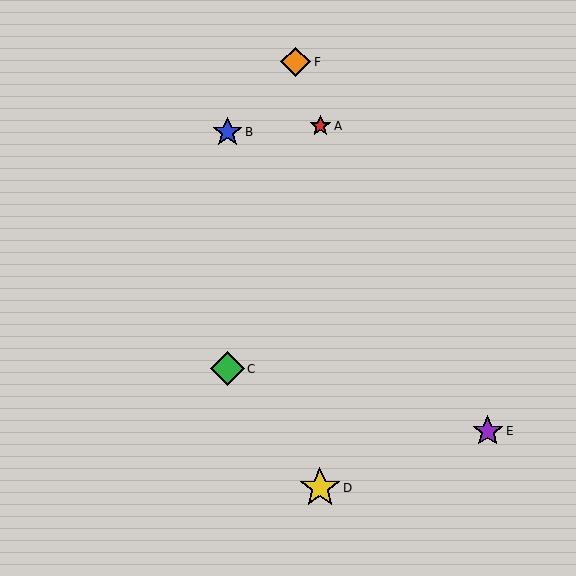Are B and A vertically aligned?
No, B is at x≈227 and A is at x≈320.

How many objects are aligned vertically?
2 objects (B, C) are aligned vertically.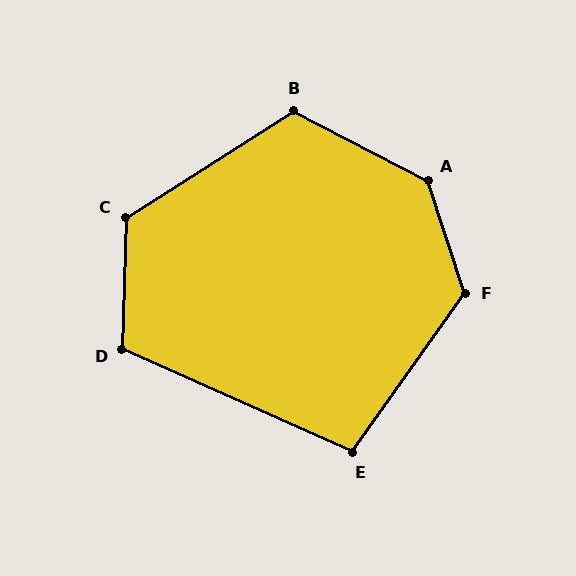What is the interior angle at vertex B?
Approximately 121 degrees (obtuse).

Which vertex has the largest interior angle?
A, at approximately 135 degrees.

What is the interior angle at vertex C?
Approximately 124 degrees (obtuse).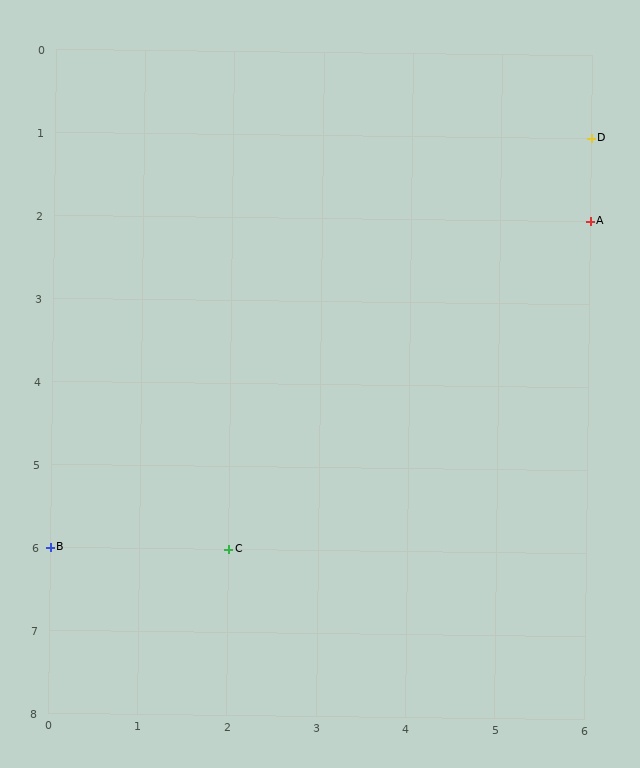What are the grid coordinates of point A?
Point A is at grid coordinates (6, 2).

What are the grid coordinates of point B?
Point B is at grid coordinates (0, 6).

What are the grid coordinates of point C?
Point C is at grid coordinates (2, 6).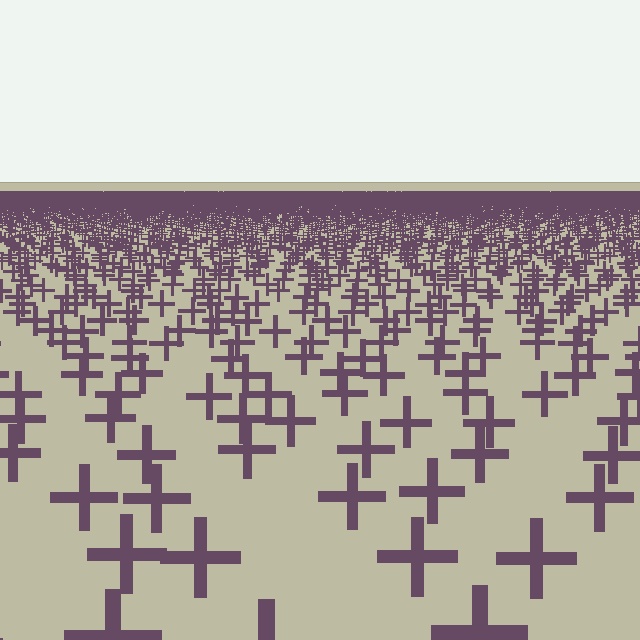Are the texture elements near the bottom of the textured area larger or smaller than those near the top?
Larger. Near the bottom, elements are closer to the viewer and appear at a bigger on-screen size.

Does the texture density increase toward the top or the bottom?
Density increases toward the top.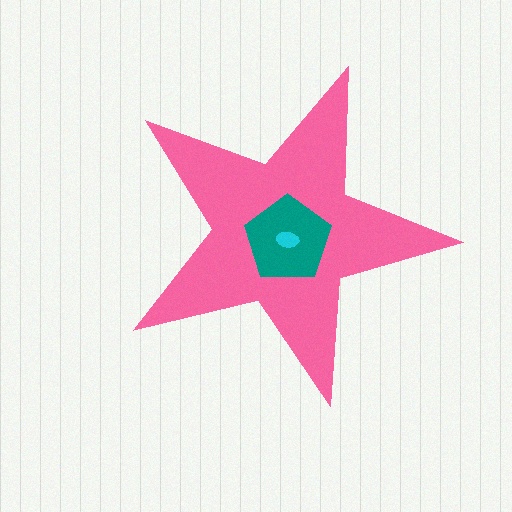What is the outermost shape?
The pink star.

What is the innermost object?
The cyan ellipse.